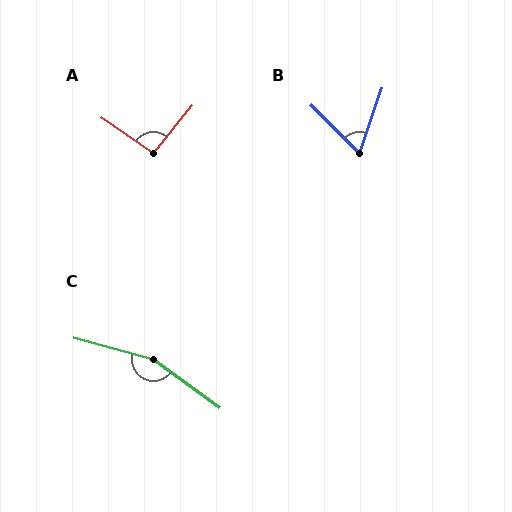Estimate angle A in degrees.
Approximately 94 degrees.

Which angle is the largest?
C, at approximately 159 degrees.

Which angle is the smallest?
B, at approximately 64 degrees.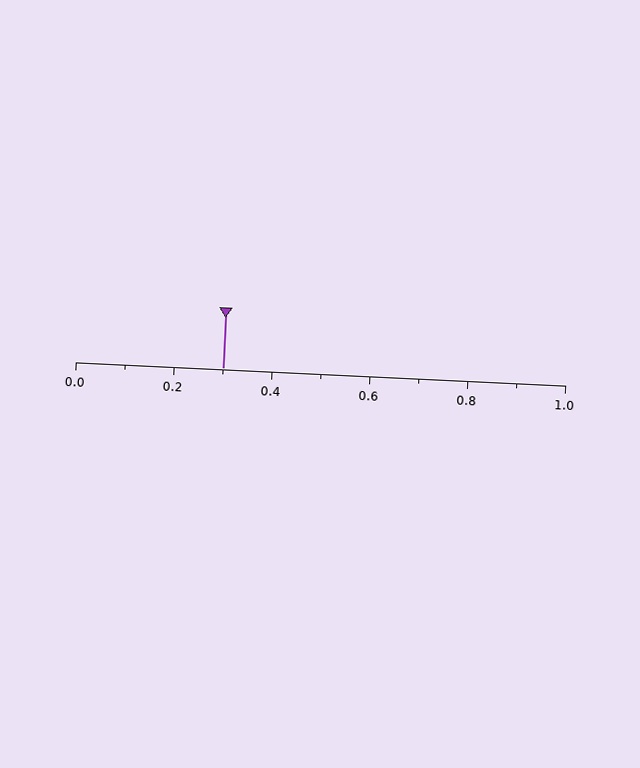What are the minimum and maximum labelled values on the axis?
The axis runs from 0.0 to 1.0.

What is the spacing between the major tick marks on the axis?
The major ticks are spaced 0.2 apart.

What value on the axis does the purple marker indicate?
The marker indicates approximately 0.3.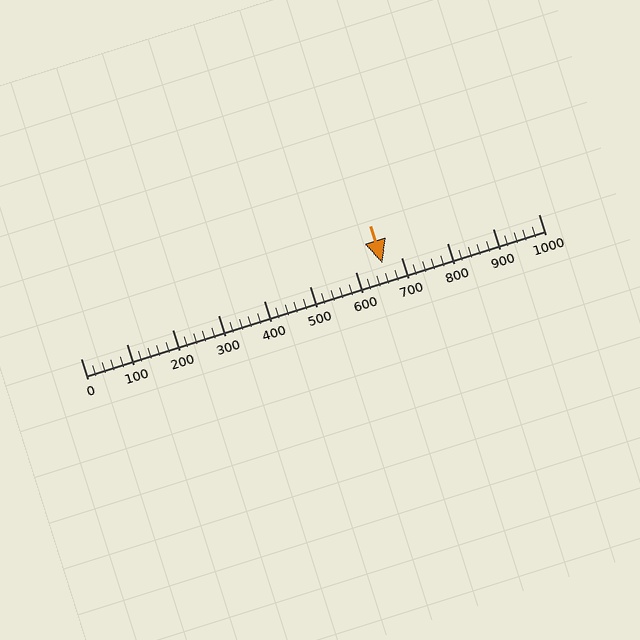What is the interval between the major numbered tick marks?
The major tick marks are spaced 100 units apart.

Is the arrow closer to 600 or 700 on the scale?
The arrow is closer to 700.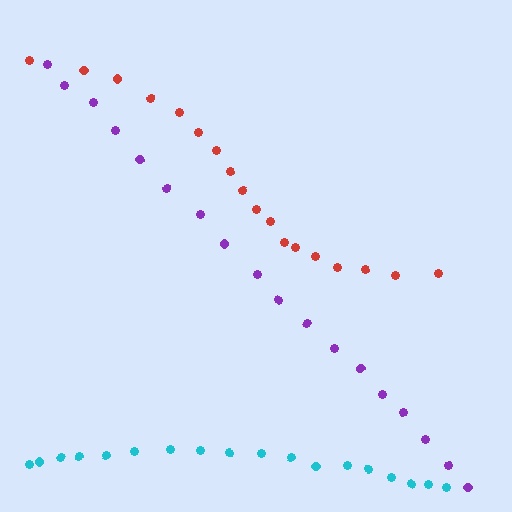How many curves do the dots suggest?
There are 3 distinct paths.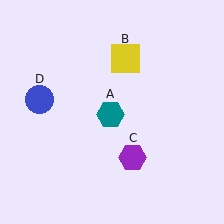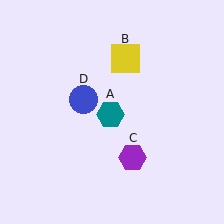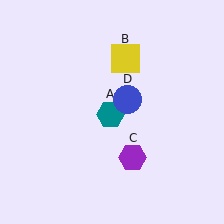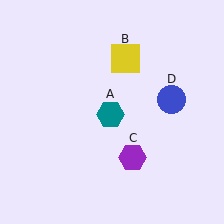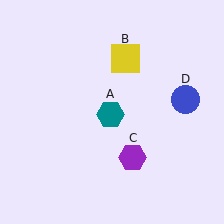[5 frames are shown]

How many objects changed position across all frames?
1 object changed position: blue circle (object D).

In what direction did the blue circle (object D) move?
The blue circle (object D) moved right.